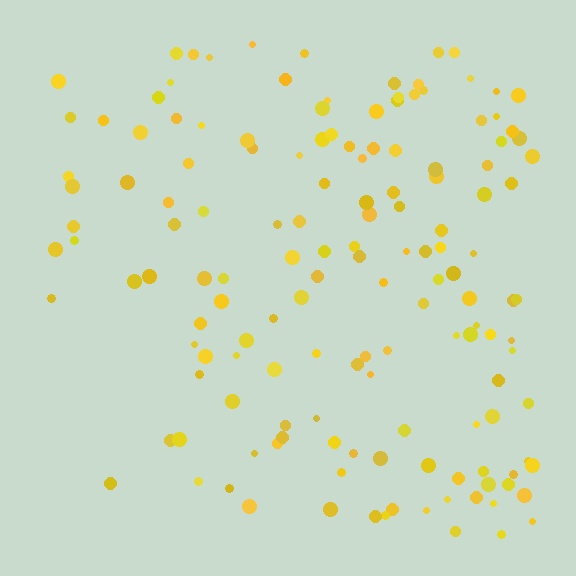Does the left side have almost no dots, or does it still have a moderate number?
Still a moderate number, just noticeably fewer than the right.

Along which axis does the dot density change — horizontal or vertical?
Horizontal.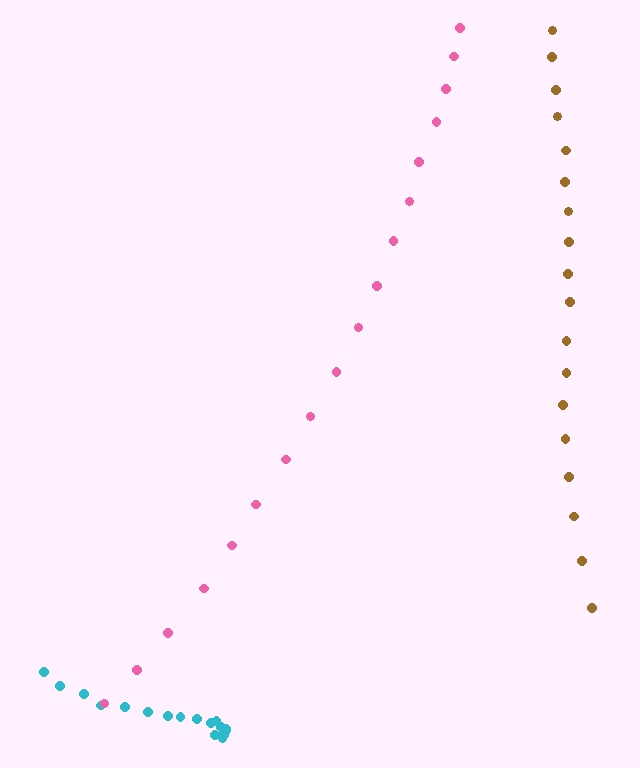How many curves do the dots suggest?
There are 3 distinct paths.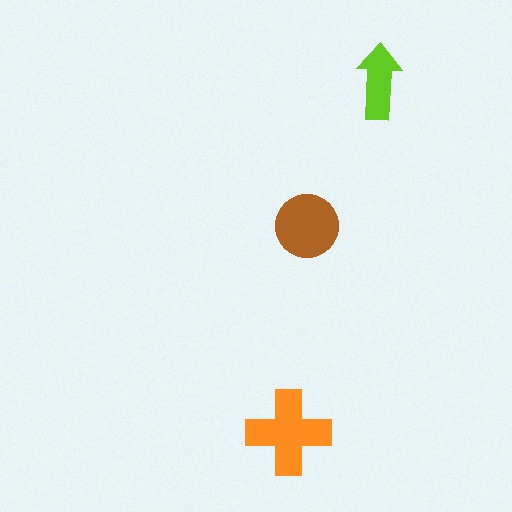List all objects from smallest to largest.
The lime arrow, the brown circle, the orange cross.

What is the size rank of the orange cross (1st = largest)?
1st.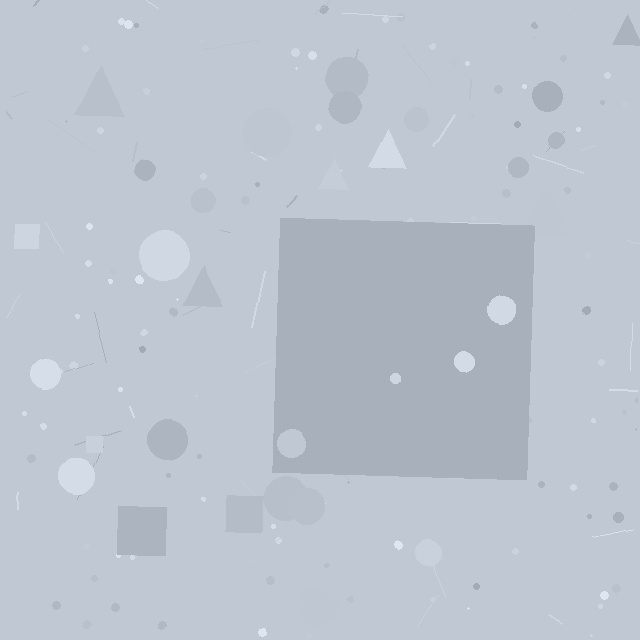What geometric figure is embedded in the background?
A square is embedded in the background.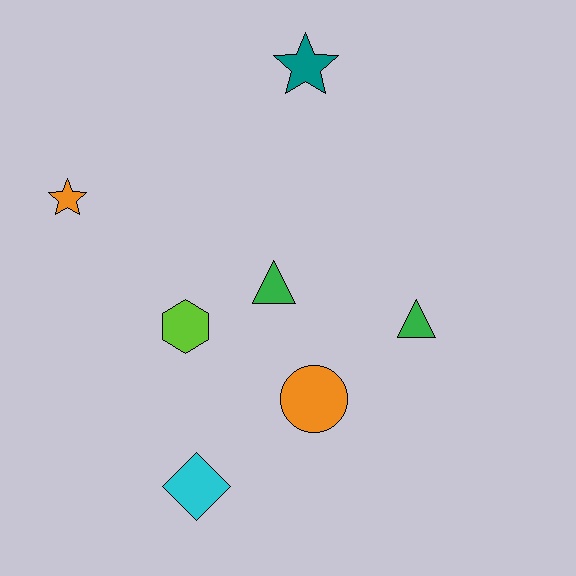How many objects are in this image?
There are 7 objects.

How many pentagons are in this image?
There are no pentagons.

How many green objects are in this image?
There are 2 green objects.